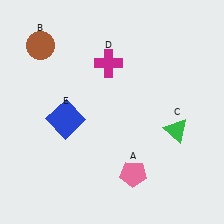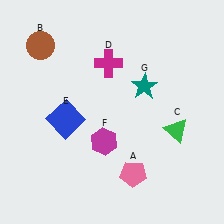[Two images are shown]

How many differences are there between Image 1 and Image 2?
There are 2 differences between the two images.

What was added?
A magenta hexagon (F), a teal star (G) were added in Image 2.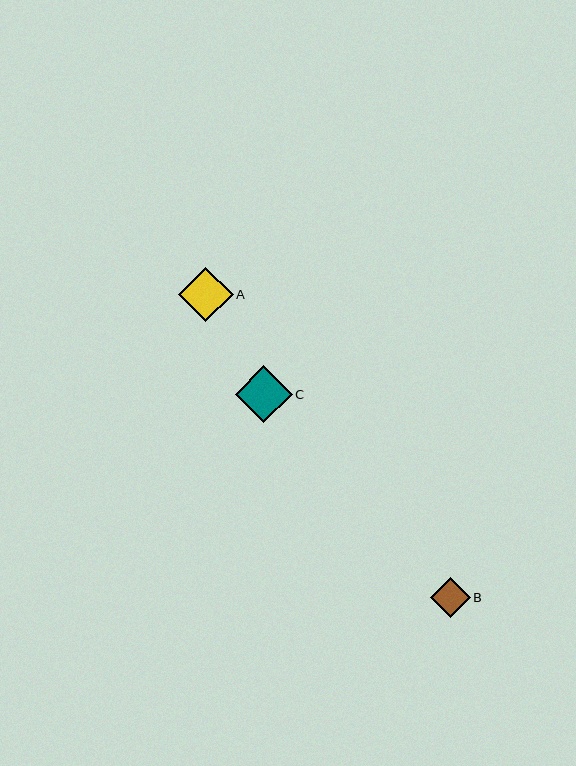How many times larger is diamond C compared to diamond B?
Diamond C is approximately 1.4 times the size of diamond B.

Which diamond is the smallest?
Diamond B is the smallest with a size of approximately 40 pixels.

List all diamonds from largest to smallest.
From largest to smallest: C, A, B.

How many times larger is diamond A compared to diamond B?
Diamond A is approximately 1.4 times the size of diamond B.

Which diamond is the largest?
Diamond C is the largest with a size of approximately 57 pixels.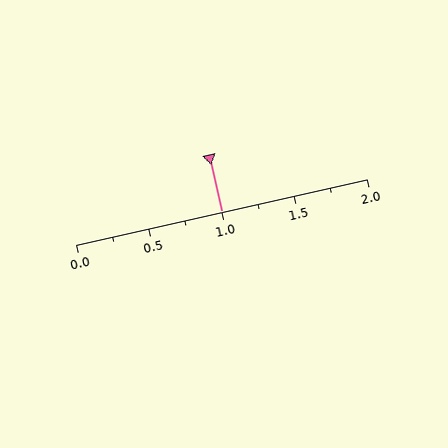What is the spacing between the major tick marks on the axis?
The major ticks are spaced 0.5 apart.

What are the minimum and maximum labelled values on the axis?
The axis runs from 0.0 to 2.0.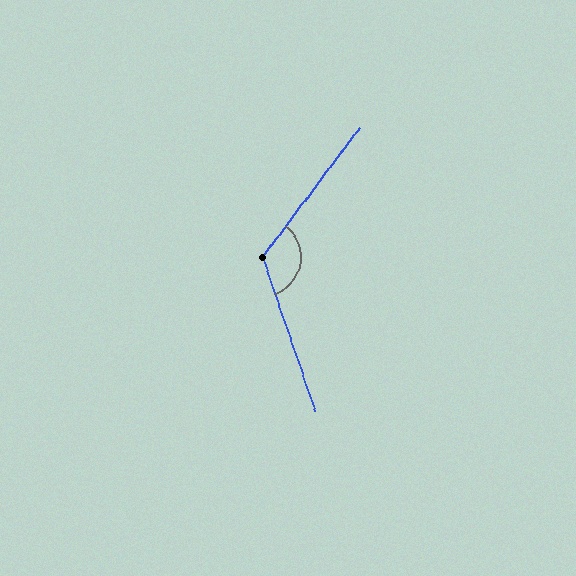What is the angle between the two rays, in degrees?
Approximately 124 degrees.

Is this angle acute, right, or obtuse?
It is obtuse.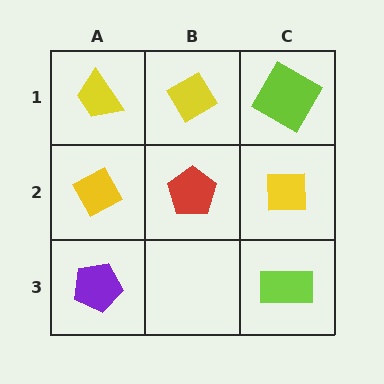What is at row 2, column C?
A yellow square.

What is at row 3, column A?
A purple pentagon.